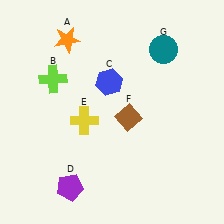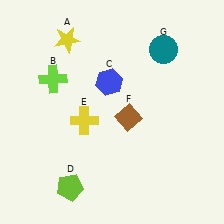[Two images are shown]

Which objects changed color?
A changed from orange to yellow. D changed from purple to lime.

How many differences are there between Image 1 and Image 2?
There are 2 differences between the two images.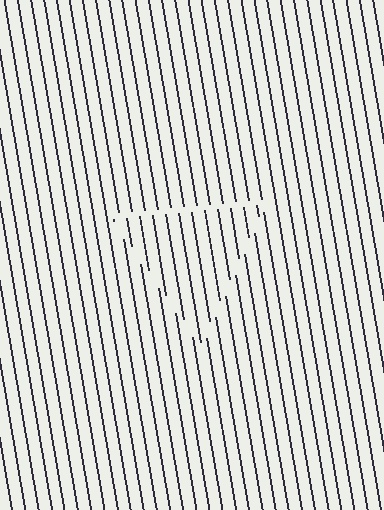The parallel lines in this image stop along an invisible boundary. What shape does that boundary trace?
An illusory triangle. The interior of the shape contains the same grating, shifted by half a period — the contour is defined by the phase discontinuity where line-ends from the inner and outer gratings abut.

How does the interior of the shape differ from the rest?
The interior of the shape contains the same grating, shifted by half a period — the contour is defined by the phase discontinuity where line-ends from the inner and outer gratings abut.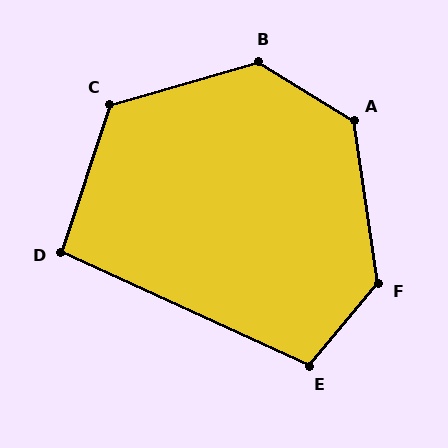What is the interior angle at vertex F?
Approximately 131 degrees (obtuse).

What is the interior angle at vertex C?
Approximately 124 degrees (obtuse).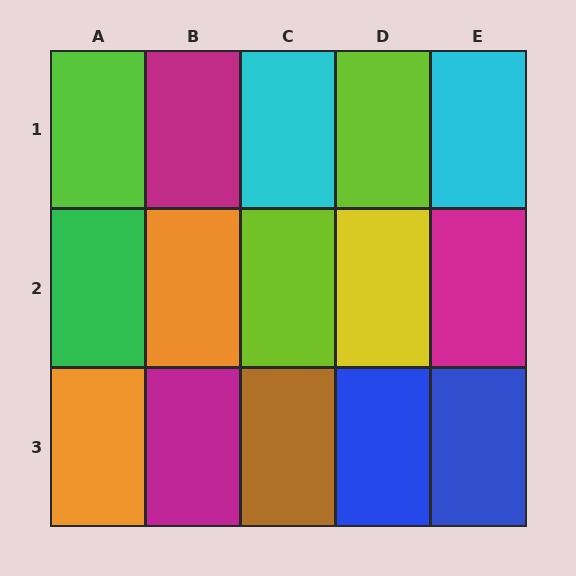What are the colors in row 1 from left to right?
Lime, magenta, cyan, lime, cyan.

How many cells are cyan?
2 cells are cyan.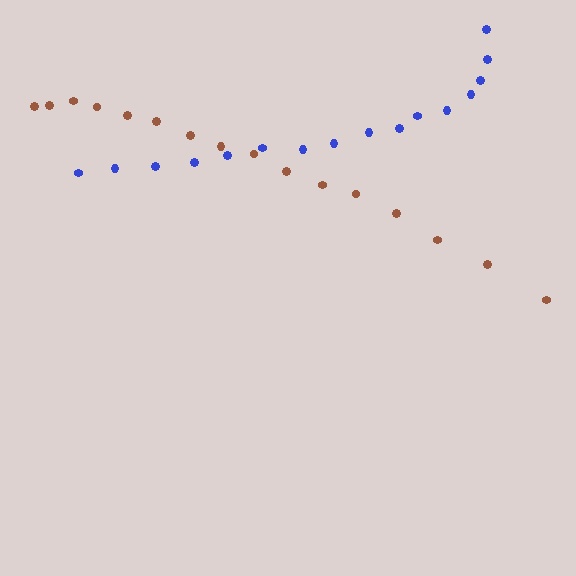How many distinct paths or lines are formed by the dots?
There are 2 distinct paths.